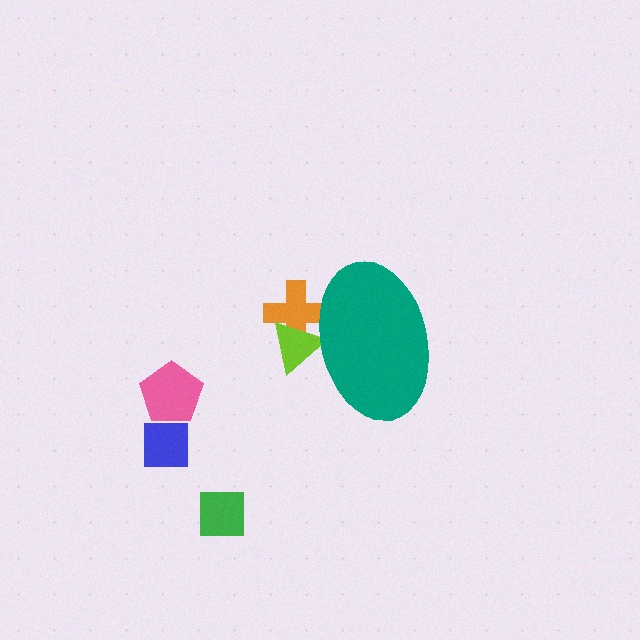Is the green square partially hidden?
No, the green square is fully visible.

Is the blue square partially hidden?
No, the blue square is fully visible.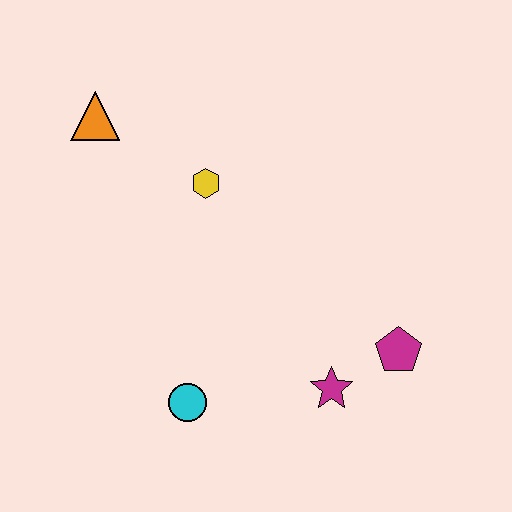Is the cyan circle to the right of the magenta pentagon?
No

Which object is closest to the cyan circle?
The magenta star is closest to the cyan circle.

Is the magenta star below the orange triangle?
Yes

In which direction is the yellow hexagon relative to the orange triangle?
The yellow hexagon is to the right of the orange triangle.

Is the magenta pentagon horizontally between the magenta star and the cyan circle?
No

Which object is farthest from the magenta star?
The orange triangle is farthest from the magenta star.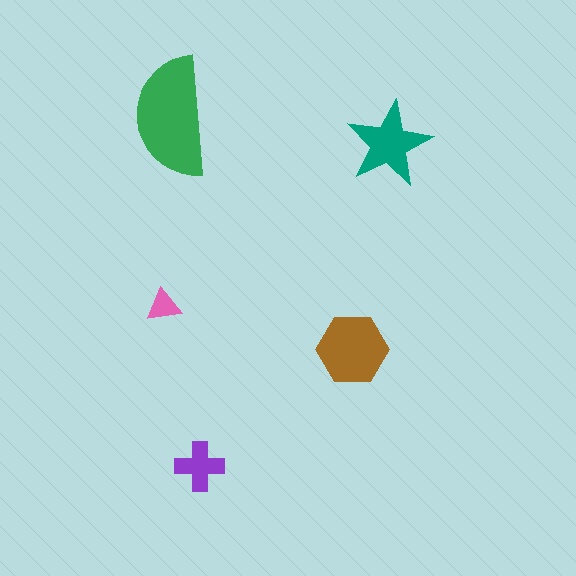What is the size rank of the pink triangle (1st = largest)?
5th.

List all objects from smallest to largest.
The pink triangle, the purple cross, the teal star, the brown hexagon, the green semicircle.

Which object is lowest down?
The purple cross is bottommost.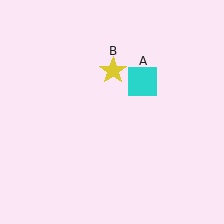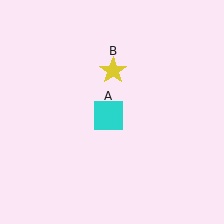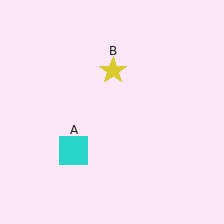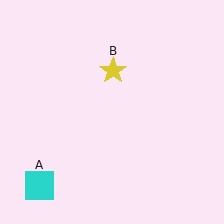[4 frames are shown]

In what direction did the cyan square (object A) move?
The cyan square (object A) moved down and to the left.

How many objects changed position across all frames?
1 object changed position: cyan square (object A).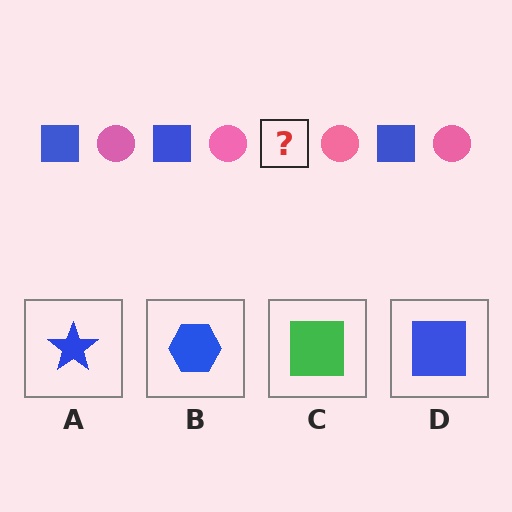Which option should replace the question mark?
Option D.